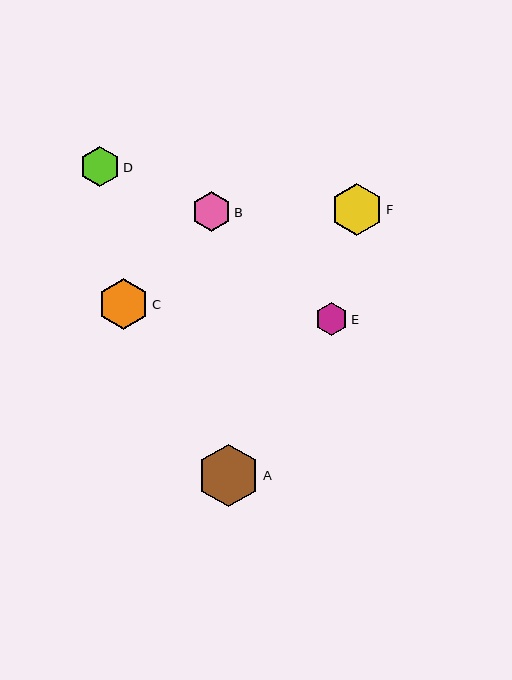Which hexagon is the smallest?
Hexagon E is the smallest with a size of approximately 32 pixels.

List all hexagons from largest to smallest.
From largest to smallest: A, F, C, D, B, E.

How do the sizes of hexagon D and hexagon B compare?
Hexagon D and hexagon B are approximately the same size.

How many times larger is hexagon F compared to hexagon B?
Hexagon F is approximately 1.3 times the size of hexagon B.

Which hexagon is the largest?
Hexagon A is the largest with a size of approximately 63 pixels.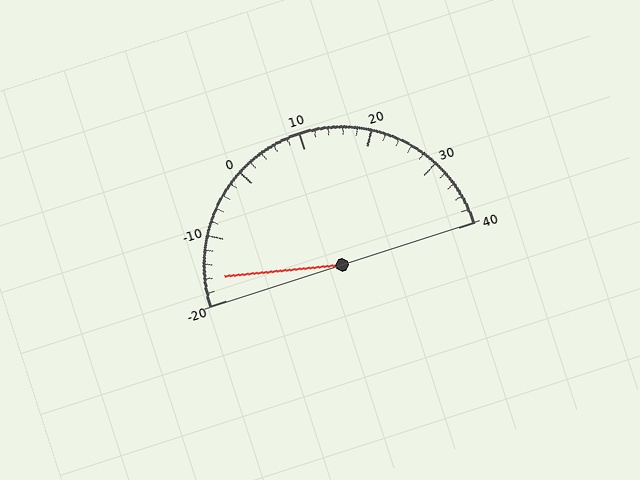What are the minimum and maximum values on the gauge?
The gauge ranges from -20 to 40.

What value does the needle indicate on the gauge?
The needle indicates approximately -16.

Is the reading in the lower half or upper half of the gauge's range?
The reading is in the lower half of the range (-20 to 40).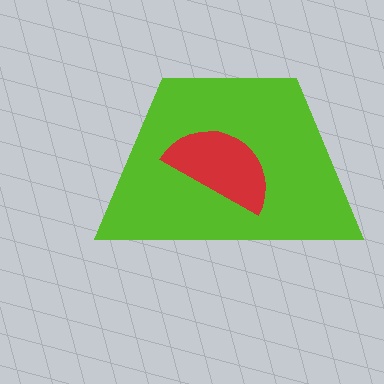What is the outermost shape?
The lime trapezoid.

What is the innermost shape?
The red semicircle.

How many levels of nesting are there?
2.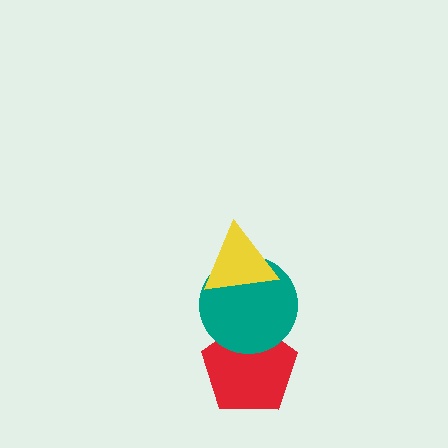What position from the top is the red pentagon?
The red pentagon is 3rd from the top.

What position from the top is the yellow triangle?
The yellow triangle is 1st from the top.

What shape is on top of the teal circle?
The yellow triangle is on top of the teal circle.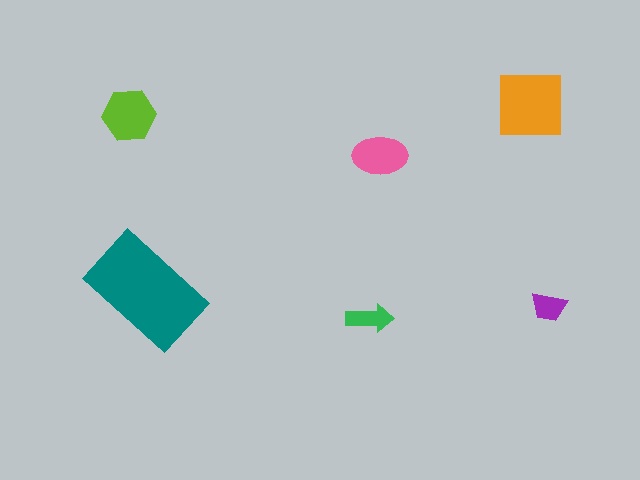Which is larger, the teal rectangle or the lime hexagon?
The teal rectangle.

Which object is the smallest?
The purple trapezoid.